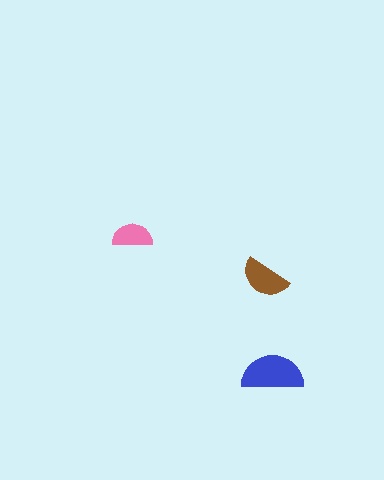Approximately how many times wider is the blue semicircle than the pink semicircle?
About 1.5 times wider.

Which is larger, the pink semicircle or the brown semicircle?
The brown one.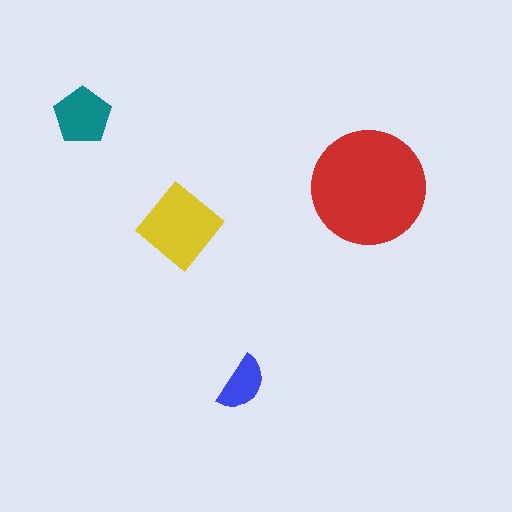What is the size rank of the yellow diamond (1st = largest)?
2nd.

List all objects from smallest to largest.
The blue semicircle, the teal pentagon, the yellow diamond, the red circle.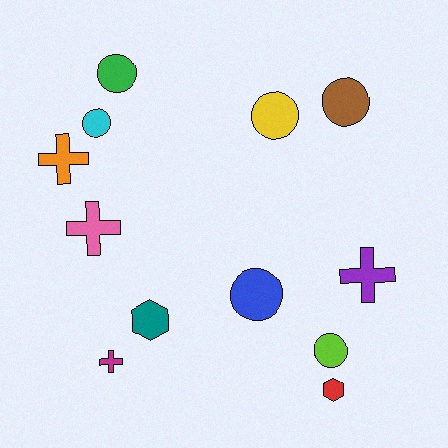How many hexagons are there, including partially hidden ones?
There are 2 hexagons.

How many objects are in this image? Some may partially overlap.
There are 12 objects.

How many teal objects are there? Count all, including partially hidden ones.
There is 1 teal object.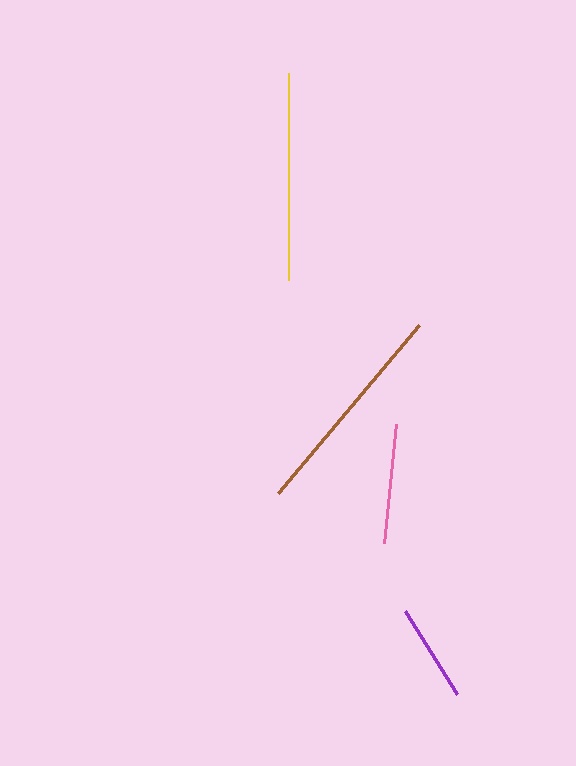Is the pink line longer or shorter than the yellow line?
The yellow line is longer than the pink line.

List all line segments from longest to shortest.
From longest to shortest: brown, yellow, pink, purple.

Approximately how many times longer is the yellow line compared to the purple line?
The yellow line is approximately 2.1 times the length of the purple line.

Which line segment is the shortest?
The purple line is the shortest at approximately 97 pixels.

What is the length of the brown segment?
The brown segment is approximately 220 pixels long.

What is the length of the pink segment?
The pink segment is approximately 119 pixels long.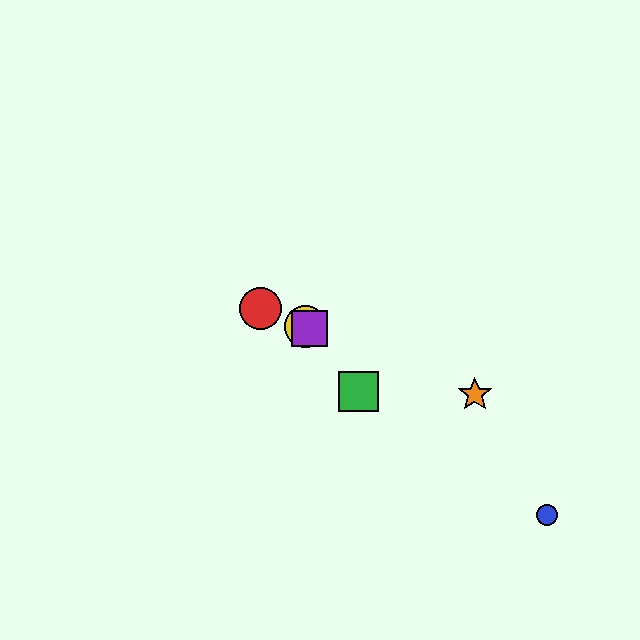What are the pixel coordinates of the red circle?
The red circle is at (261, 309).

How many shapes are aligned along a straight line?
4 shapes (the red circle, the yellow circle, the purple square, the orange star) are aligned along a straight line.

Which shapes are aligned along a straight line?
The red circle, the yellow circle, the purple square, the orange star are aligned along a straight line.